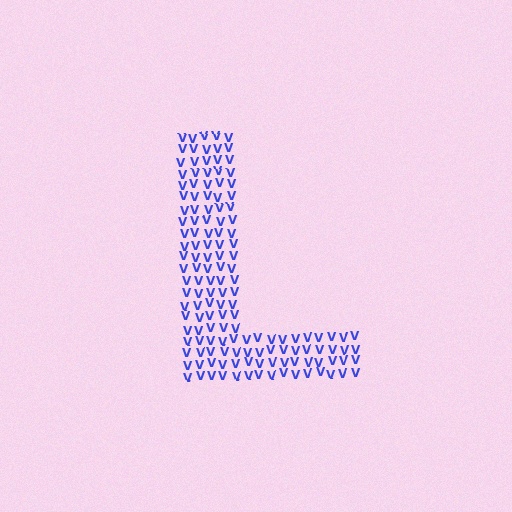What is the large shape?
The large shape is the letter L.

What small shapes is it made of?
It is made of small letter V's.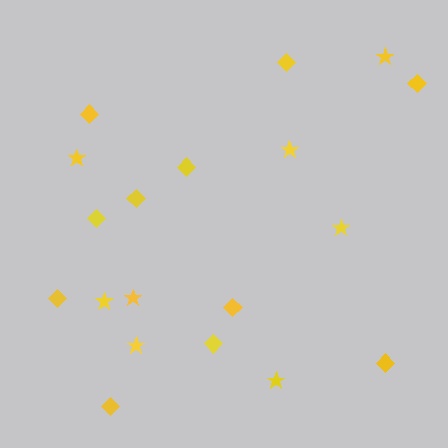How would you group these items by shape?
There are 2 groups: one group of stars (8) and one group of diamonds (11).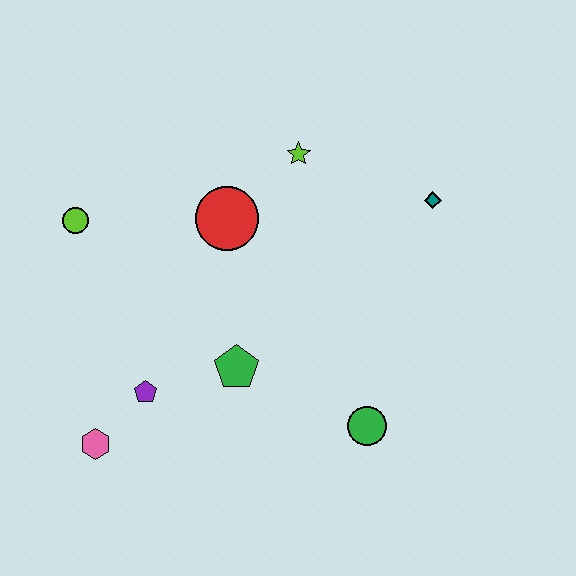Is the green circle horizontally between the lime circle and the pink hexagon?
No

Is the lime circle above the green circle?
Yes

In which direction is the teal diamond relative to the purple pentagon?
The teal diamond is to the right of the purple pentagon.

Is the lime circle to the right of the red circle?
No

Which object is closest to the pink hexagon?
The purple pentagon is closest to the pink hexagon.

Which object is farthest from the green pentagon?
The teal diamond is farthest from the green pentagon.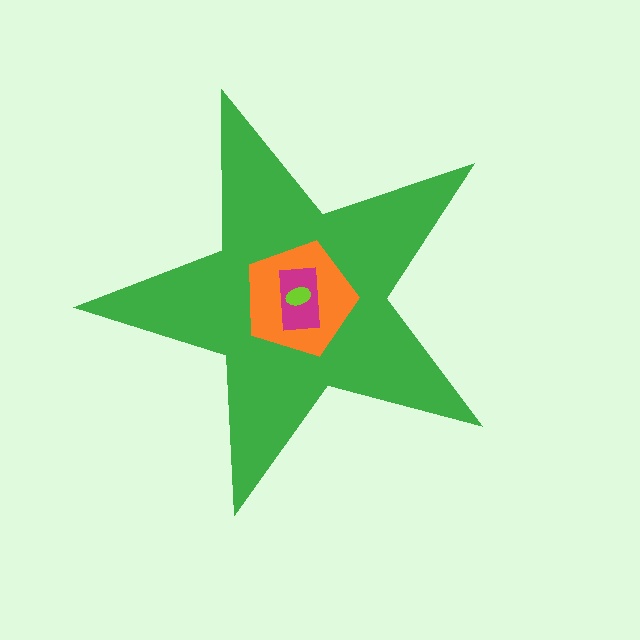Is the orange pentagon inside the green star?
Yes.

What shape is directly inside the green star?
The orange pentagon.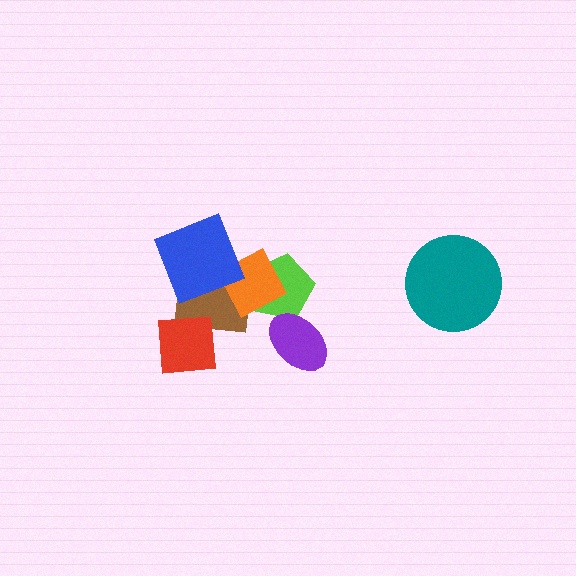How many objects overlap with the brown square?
4 objects overlap with the brown square.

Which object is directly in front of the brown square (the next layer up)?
The red square is directly in front of the brown square.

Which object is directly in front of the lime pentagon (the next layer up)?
The brown square is directly in front of the lime pentagon.